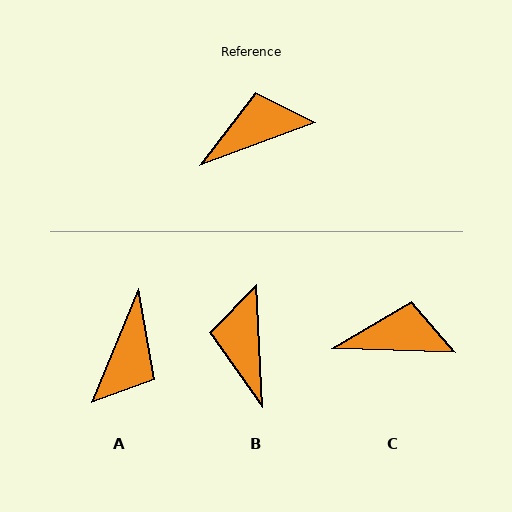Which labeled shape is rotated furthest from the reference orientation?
A, about 133 degrees away.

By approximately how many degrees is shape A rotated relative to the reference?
Approximately 133 degrees clockwise.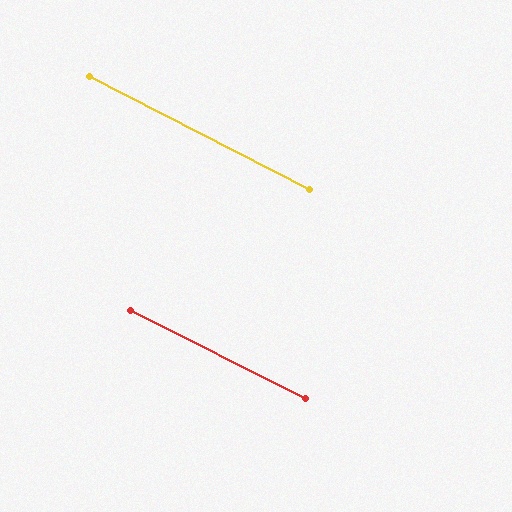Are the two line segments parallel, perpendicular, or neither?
Parallel — their directions differ by only 0.7°.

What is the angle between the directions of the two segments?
Approximately 1 degree.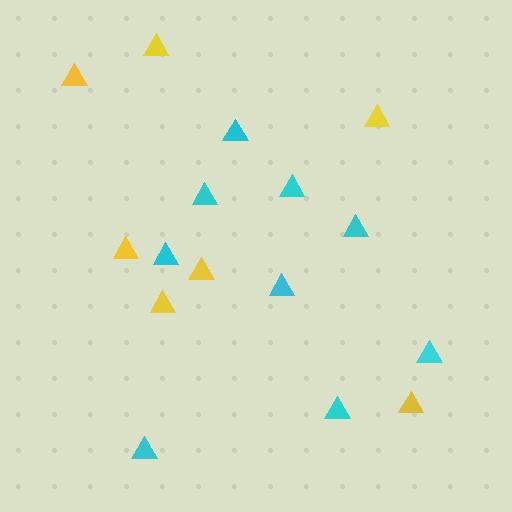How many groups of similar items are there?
There are 2 groups: one group of cyan triangles (9) and one group of yellow triangles (7).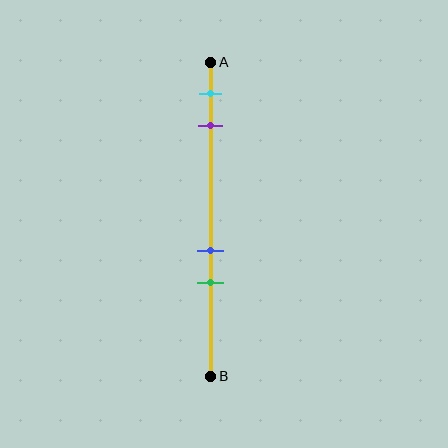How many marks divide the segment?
There are 4 marks dividing the segment.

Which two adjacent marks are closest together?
The blue and green marks are the closest adjacent pair.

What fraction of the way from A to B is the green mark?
The green mark is approximately 70% (0.7) of the way from A to B.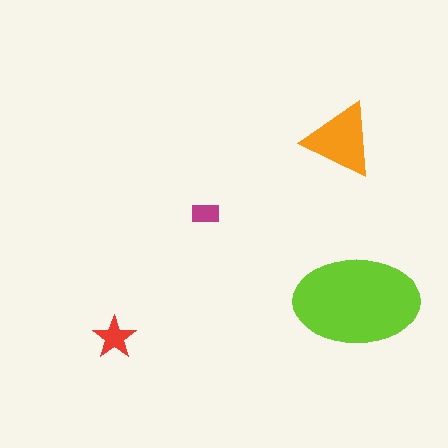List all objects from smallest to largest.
The magenta rectangle, the red star, the orange triangle, the lime ellipse.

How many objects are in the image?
There are 4 objects in the image.